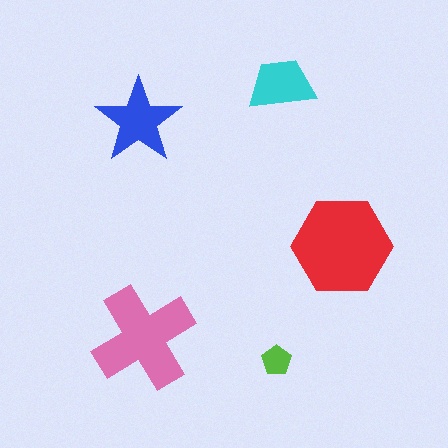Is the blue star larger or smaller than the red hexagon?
Smaller.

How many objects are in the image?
There are 5 objects in the image.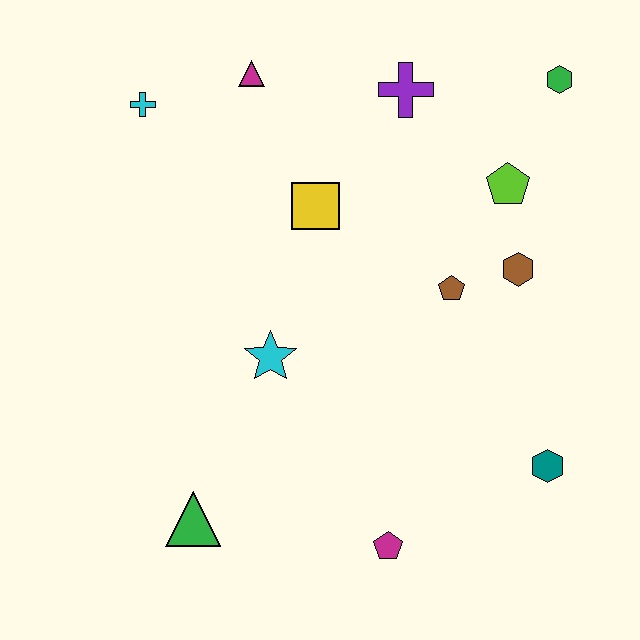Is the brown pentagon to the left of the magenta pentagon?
No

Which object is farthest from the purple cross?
The green triangle is farthest from the purple cross.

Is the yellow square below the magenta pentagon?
No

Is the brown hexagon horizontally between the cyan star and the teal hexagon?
Yes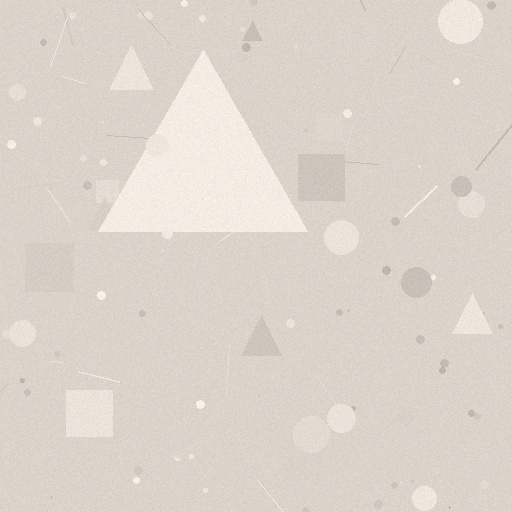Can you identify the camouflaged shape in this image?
The camouflaged shape is a triangle.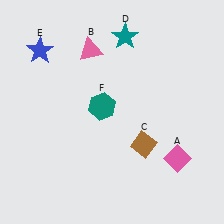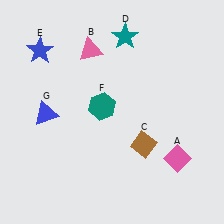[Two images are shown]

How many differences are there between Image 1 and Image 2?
There is 1 difference between the two images.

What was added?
A blue triangle (G) was added in Image 2.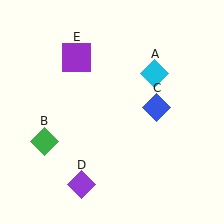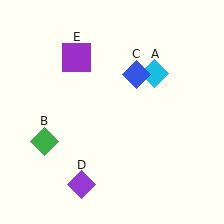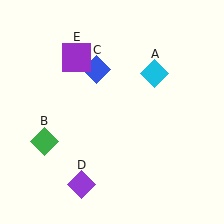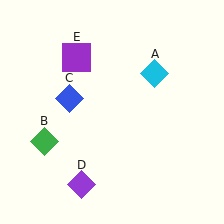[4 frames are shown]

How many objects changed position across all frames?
1 object changed position: blue diamond (object C).